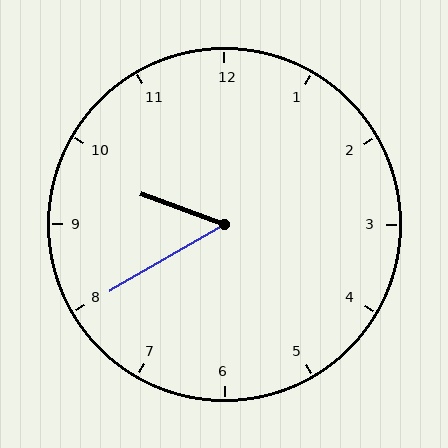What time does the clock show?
9:40.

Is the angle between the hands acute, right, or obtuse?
It is acute.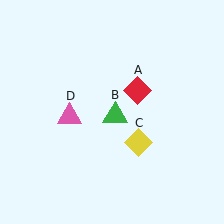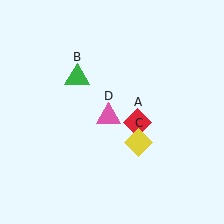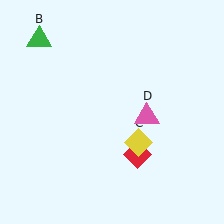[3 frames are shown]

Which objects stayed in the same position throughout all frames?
Yellow diamond (object C) remained stationary.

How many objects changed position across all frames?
3 objects changed position: red diamond (object A), green triangle (object B), pink triangle (object D).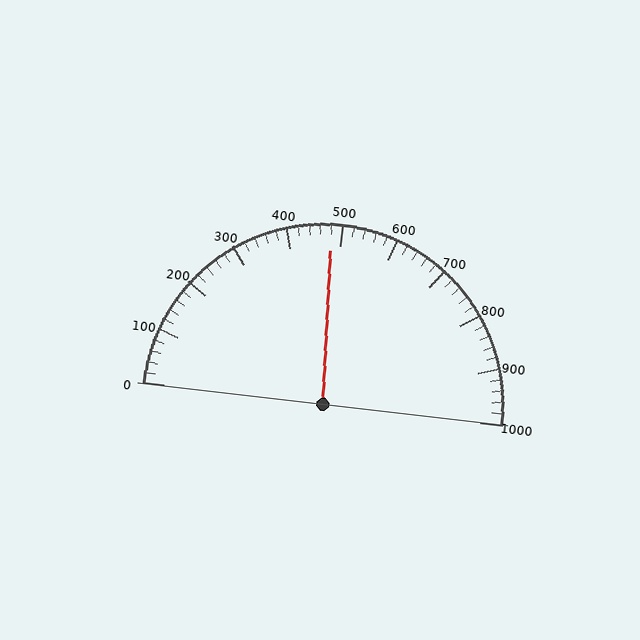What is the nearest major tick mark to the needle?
The nearest major tick mark is 500.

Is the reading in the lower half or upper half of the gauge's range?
The reading is in the lower half of the range (0 to 1000).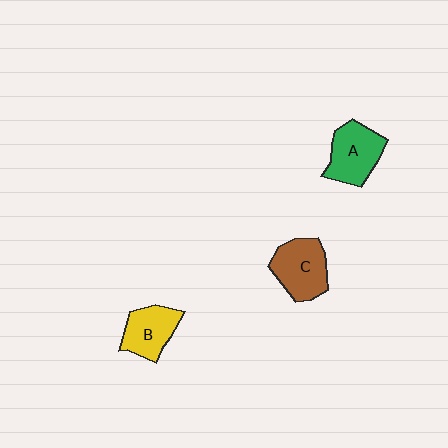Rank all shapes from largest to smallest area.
From largest to smallest: C (brown), A (green), B (yellow).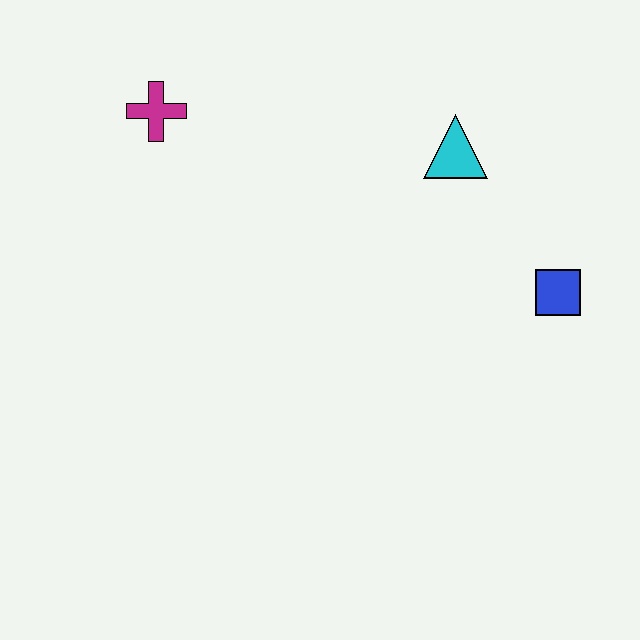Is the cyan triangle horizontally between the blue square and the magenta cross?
Yes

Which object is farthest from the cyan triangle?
The magenta cross is farthest from the cyan triangle.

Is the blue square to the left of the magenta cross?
No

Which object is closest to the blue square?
The cyan triangle is closest to the blue square.